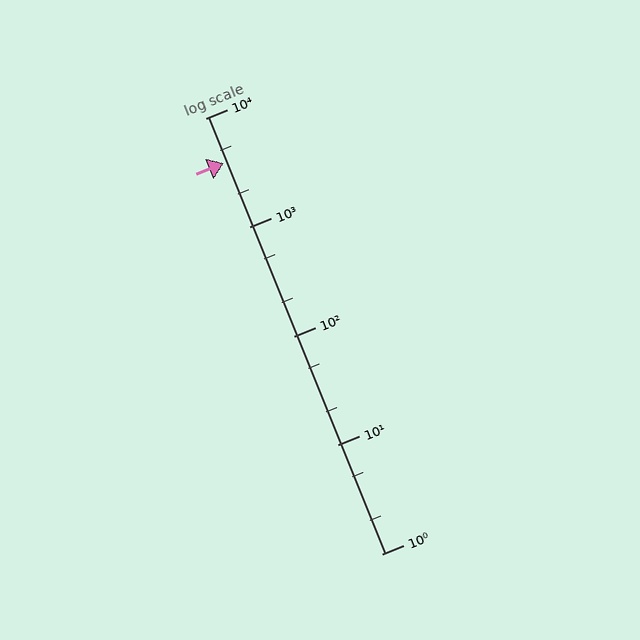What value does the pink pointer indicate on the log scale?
The pointer indicates approximately 3900.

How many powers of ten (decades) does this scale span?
The scale spans 4 decades, from 1 to 10000.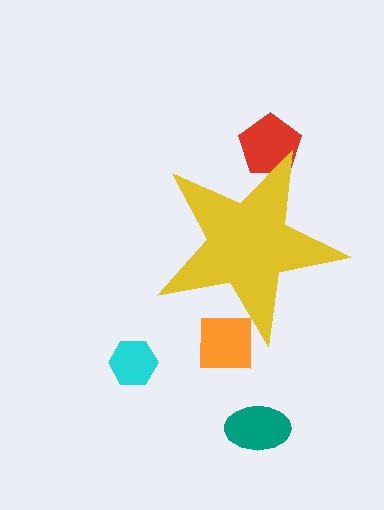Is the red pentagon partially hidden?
Yes, the red pentagon is partially hidden behind the yellow star.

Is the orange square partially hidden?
Yes, the orange square is partially hidden behind the yellow star.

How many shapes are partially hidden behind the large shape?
2 shapes are partially hidden.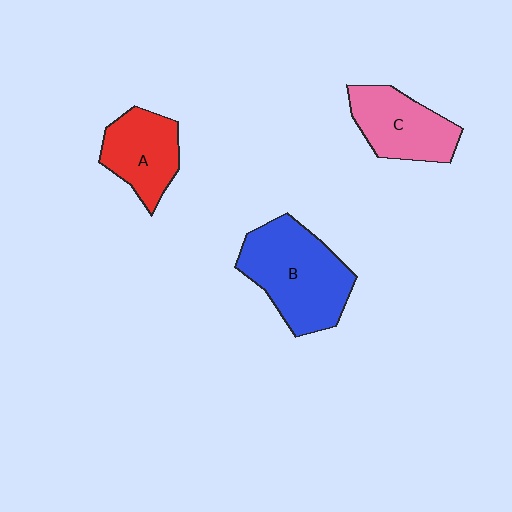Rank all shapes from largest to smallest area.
From largest to smallest: B (blue), C (pink), A (red).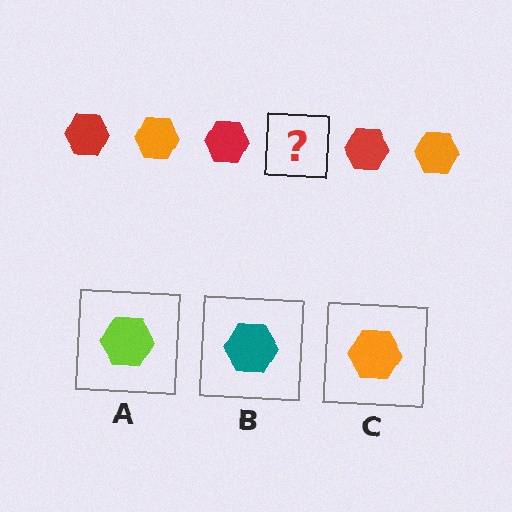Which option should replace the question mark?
Option C.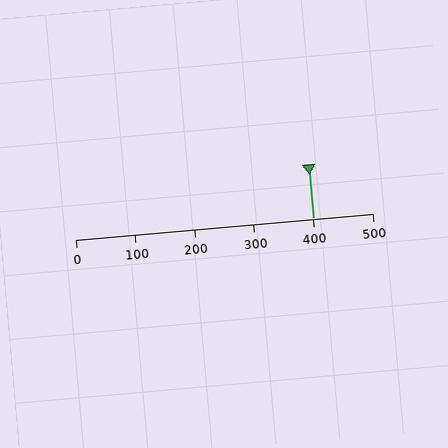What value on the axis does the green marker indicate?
The marker indicates approximately 400.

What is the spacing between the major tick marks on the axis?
The major ticks are spaced 100 apart.